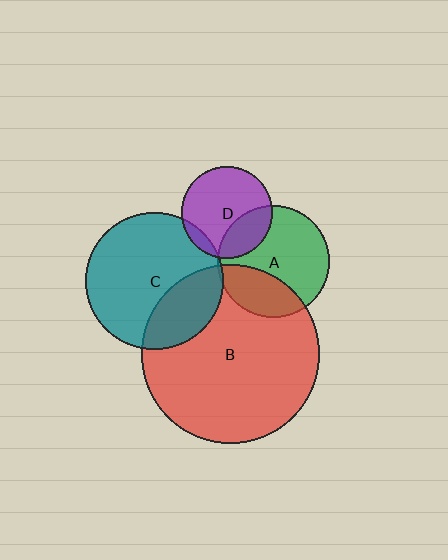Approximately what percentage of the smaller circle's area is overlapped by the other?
Approximately 10%.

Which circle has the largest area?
Circle B (red).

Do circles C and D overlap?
Yes.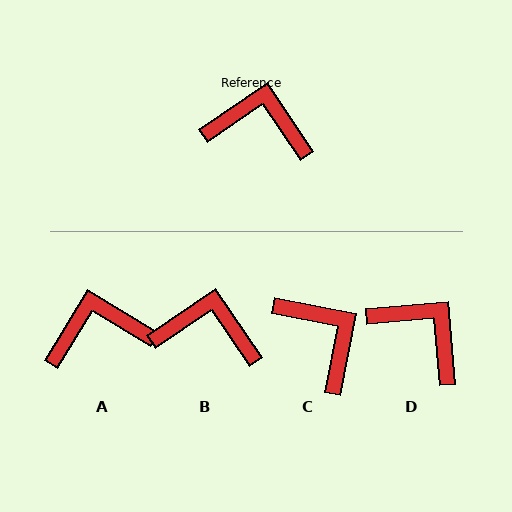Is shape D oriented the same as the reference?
No, it is off by about 29 degrees.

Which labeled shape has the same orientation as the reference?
B.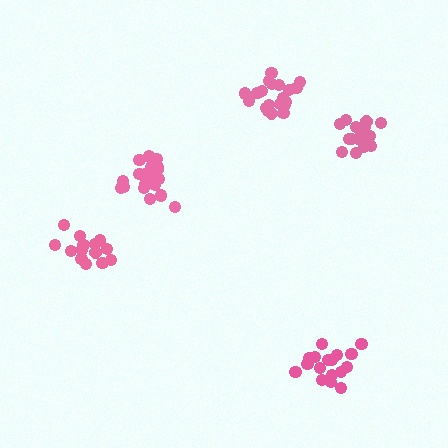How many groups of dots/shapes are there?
There are 5 groups.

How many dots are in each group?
Group 1: 14 dots, Group 2: 20 dots, Group 3: 18 dots, Group 4: 20 dots, Group 5: 20 dots (92 total).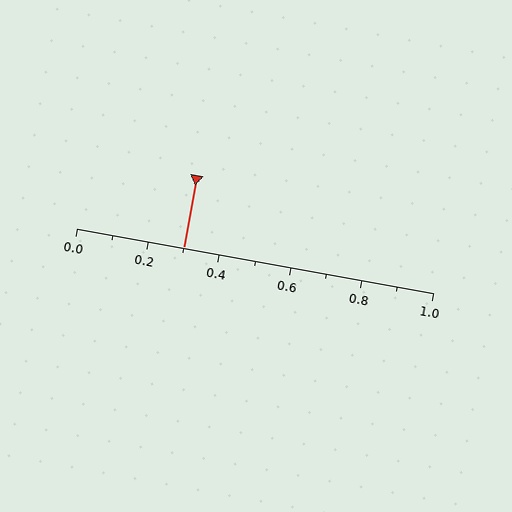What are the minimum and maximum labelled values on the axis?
The axis runs from 0.0 to 1.0.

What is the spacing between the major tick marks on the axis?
The major ticks are spaced 0.2 apart.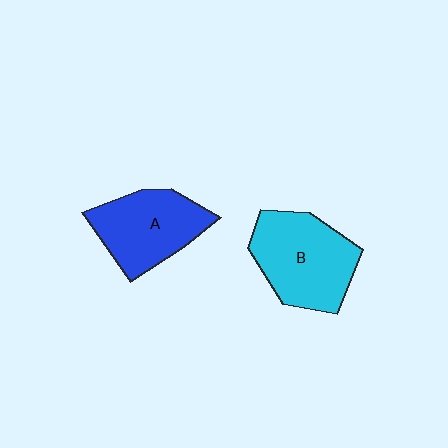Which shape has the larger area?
Shape B (cyan).